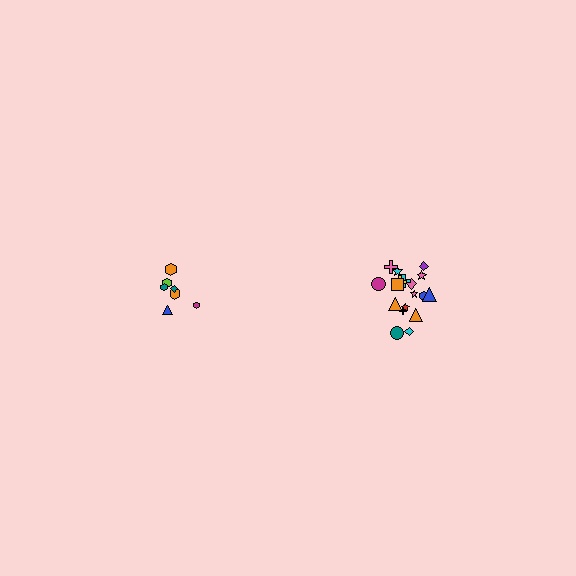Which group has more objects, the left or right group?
The right group.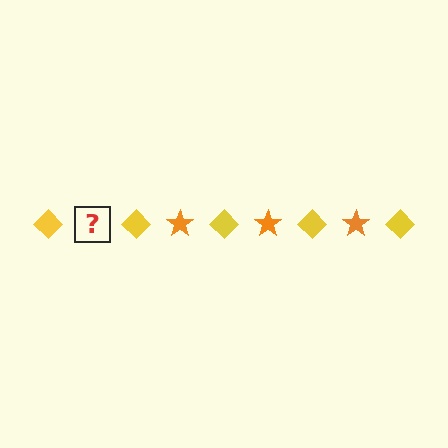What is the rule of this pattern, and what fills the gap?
The rule is that the pattern alternates between yellow diamond and orange star. The gap should be filled with an orange star.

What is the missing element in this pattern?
The missing element is an orange star.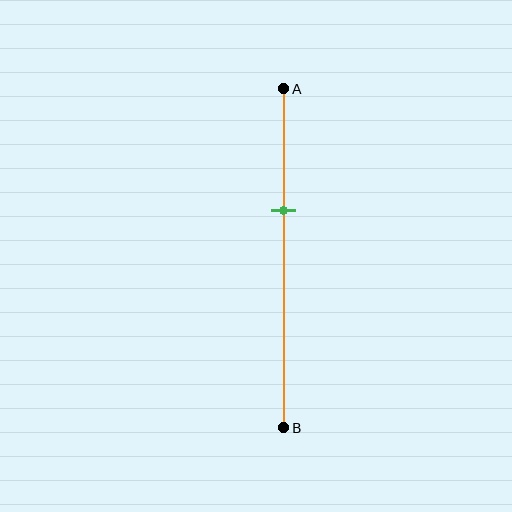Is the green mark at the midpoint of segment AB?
No, the mark is at about 35% from A, not at the 50% midpoint.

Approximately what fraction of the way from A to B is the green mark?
The green mark is approximately 35% of the way from A to B.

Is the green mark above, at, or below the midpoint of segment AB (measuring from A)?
The green mark is above the midpoint of segment AB.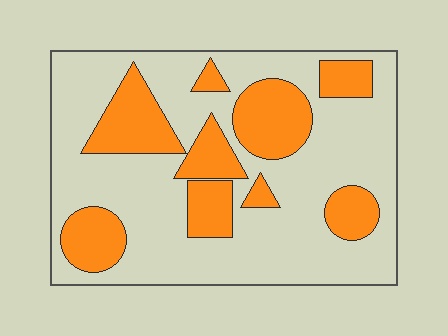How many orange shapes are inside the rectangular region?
9.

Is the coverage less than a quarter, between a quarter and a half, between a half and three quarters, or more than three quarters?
Between a quarter and a half.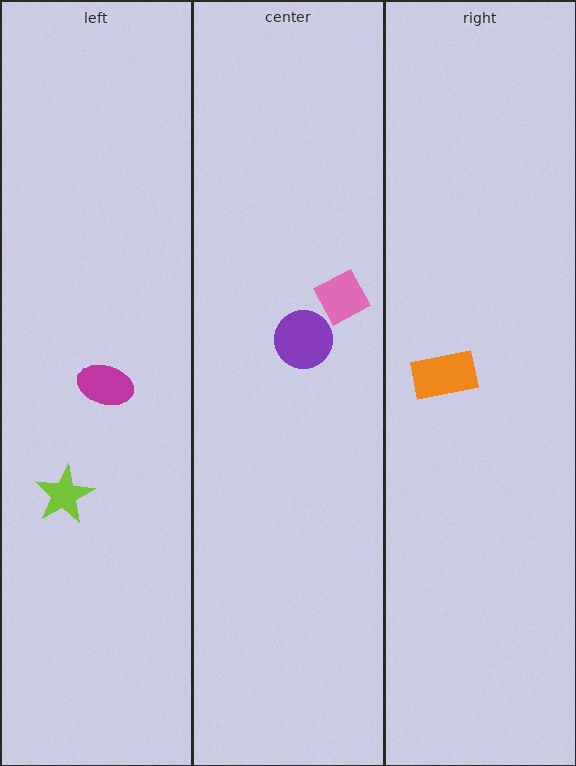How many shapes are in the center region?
2.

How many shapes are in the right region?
1.